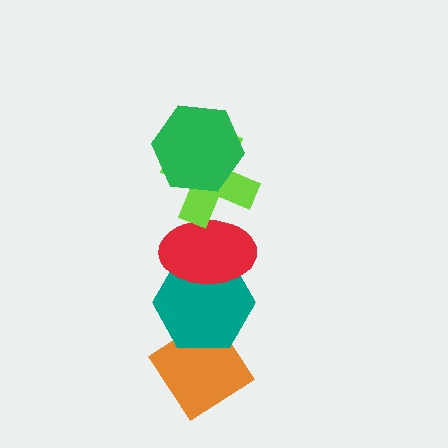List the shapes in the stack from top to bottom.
From top to bottom: the green hexagon, the lime cross, the red ellipse, the teal hexagon, the orange diamond.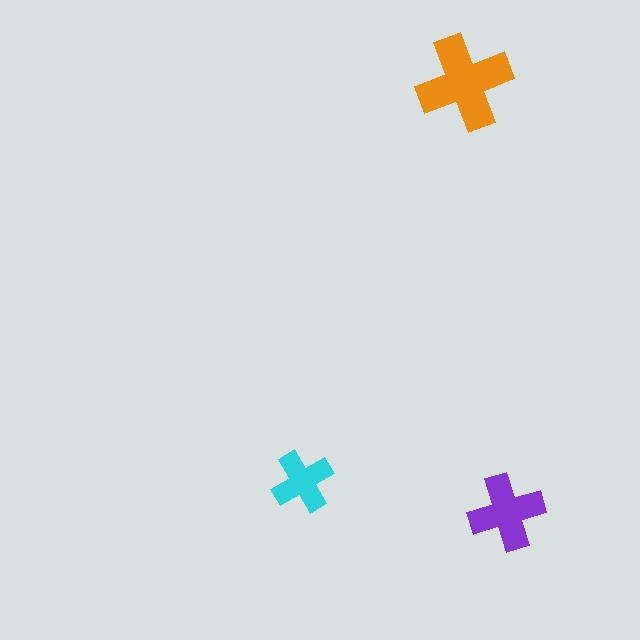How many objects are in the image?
There are 3 objects in the image.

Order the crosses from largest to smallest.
the orange one, the purple one, the cyan one.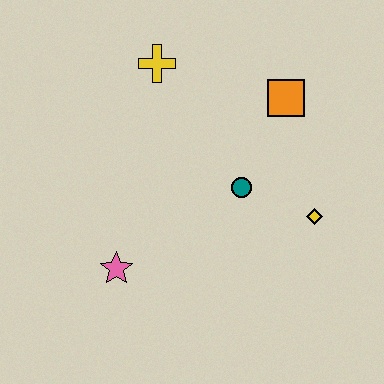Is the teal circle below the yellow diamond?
No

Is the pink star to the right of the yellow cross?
No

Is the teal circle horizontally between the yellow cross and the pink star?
No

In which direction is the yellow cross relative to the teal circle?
The yellow cross is above the teal circle.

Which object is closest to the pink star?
The teal circle is closest to the pink star.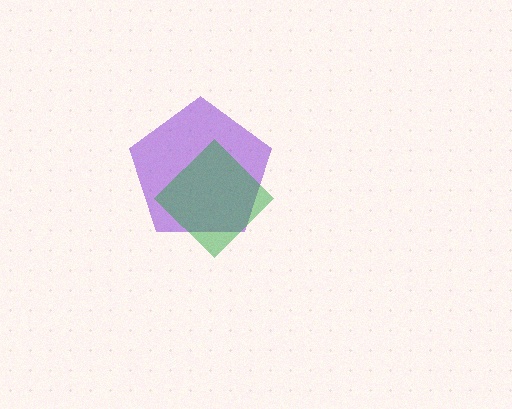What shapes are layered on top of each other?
The layered shapes are: a purple pentagon, a green diamond.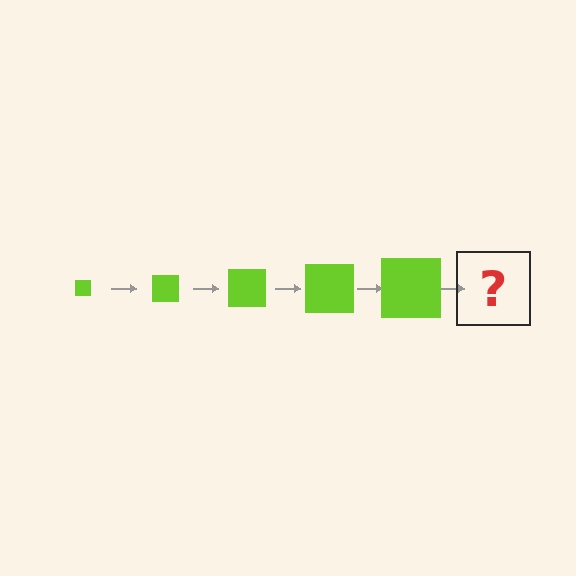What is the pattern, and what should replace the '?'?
The pattern is that the square gets progressively larger each step. The '?' should be a lime square, larger than the previous one.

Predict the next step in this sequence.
The next step is a lime square, larger than the previous one.